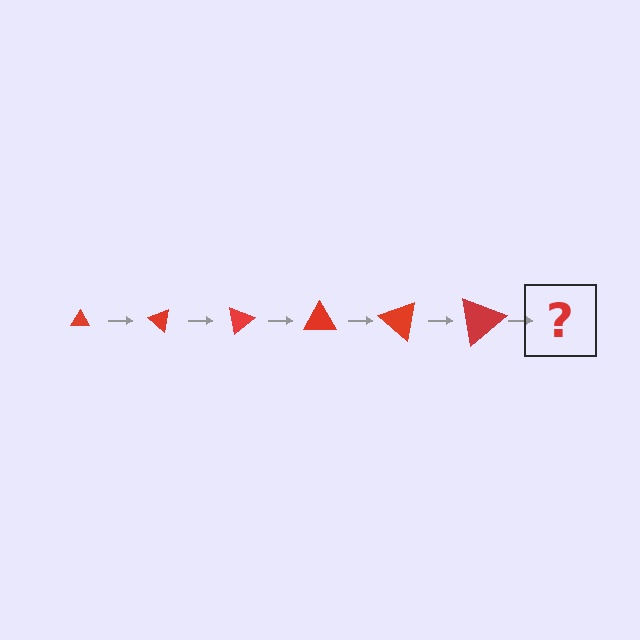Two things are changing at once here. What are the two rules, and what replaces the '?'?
The two rules are that the triangle grows larger each step and it rotates 40 degrees each step. The '?' should be a triangle, larger than the previous one and rotated 240 degrees from the start.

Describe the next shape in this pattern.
It should be a triangle, larger than the previous one and rotated 240 degrees from the start.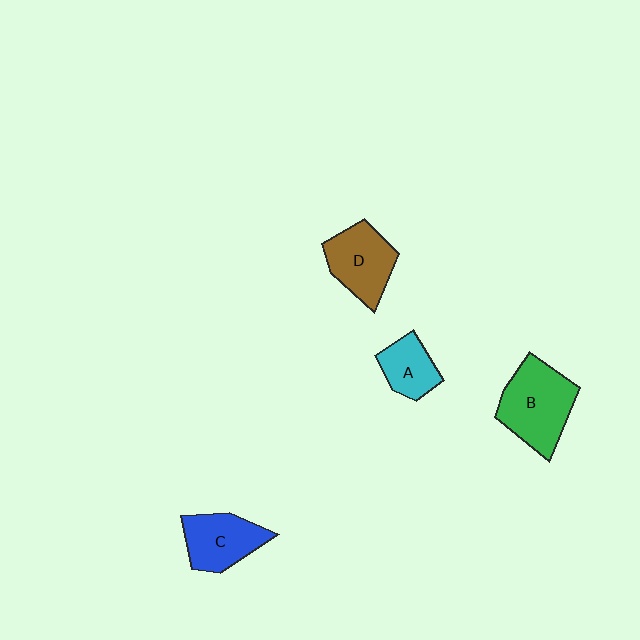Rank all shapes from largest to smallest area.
From largest to smallest: B (green), D (brown), C (blue), A (cyan).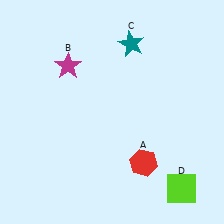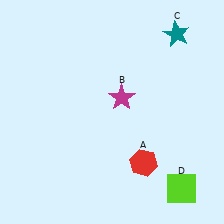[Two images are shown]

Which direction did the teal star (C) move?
The teal star (C) moved right.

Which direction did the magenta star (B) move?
The magenta star (B) moved right.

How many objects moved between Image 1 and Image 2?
2 objects moved between the two images.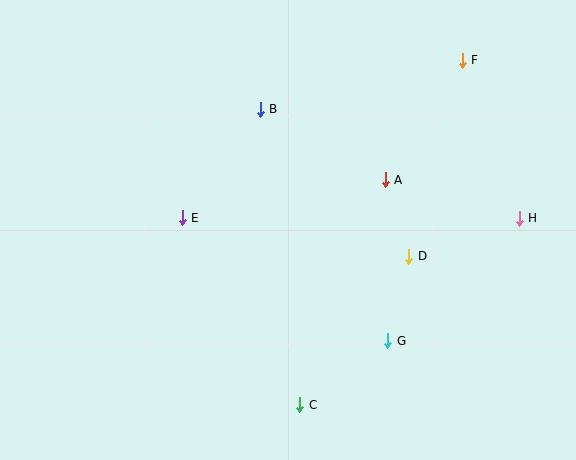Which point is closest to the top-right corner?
Point F is closest to the top-right corner.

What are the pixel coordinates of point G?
Point G is at (388, 341).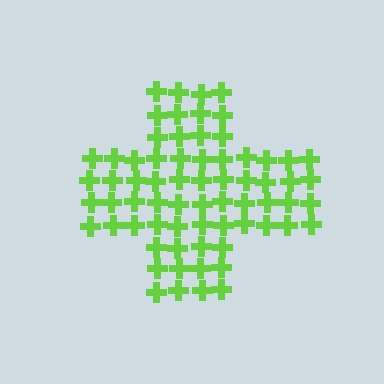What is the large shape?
The large shape is a cross.